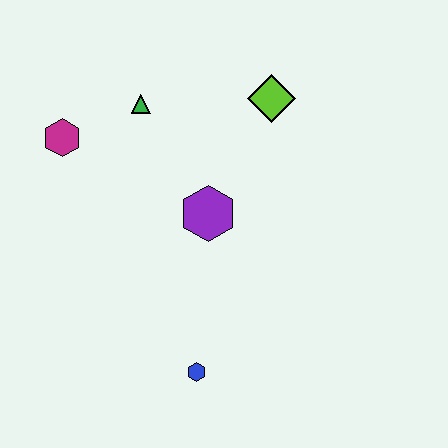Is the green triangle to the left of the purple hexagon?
Yes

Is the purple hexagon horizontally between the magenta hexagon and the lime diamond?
Yes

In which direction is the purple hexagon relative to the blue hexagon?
The purple hexagon is above the blue hexagon.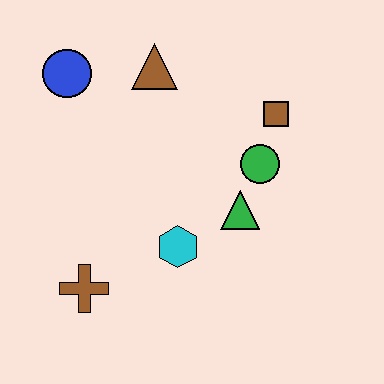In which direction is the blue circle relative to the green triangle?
The blue circle is to the left of the green triangle.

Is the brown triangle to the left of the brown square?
Yes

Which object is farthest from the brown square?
The brown cross is farthest from the brown square.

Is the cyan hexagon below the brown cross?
No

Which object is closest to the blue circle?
The brown triangle is closest to the blue circle.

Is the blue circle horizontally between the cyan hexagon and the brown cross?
No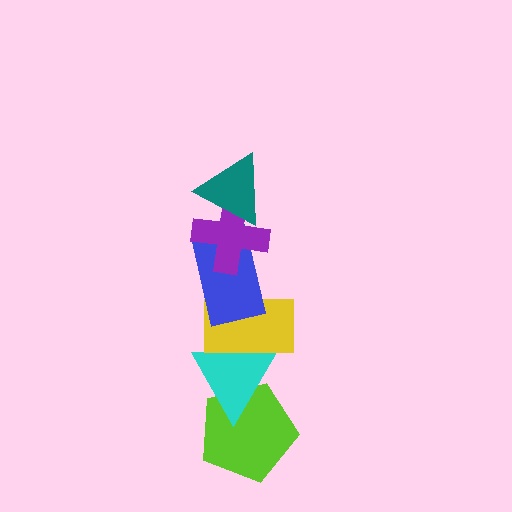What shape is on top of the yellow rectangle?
The blue rectangle is on top of the yellow rectangle.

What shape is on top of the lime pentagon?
The cyan triangle is on top of the lime pentagon.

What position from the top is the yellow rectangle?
The yellow rectangle is 4th from the top.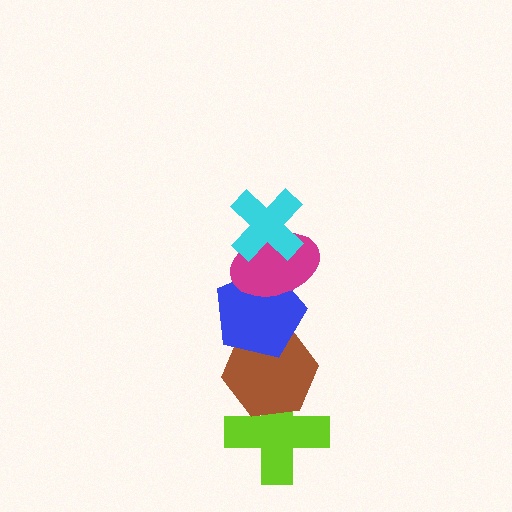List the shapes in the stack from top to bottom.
From top to bottom: the cyan cross, the magenta ellipse, the blue pentagon, the brown hexagon, the lime cross.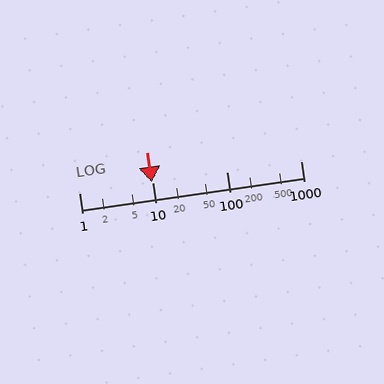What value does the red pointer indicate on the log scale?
The pointer indicates approximately 9.7.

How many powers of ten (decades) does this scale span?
The scale spans 3 decades, from 1 to 1000.